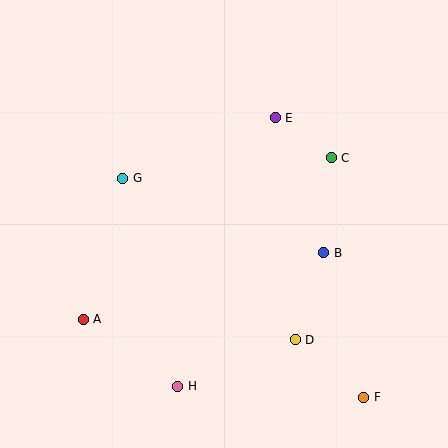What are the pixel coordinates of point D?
Point D is at (295, 340).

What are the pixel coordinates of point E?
Point E is at (275, 118).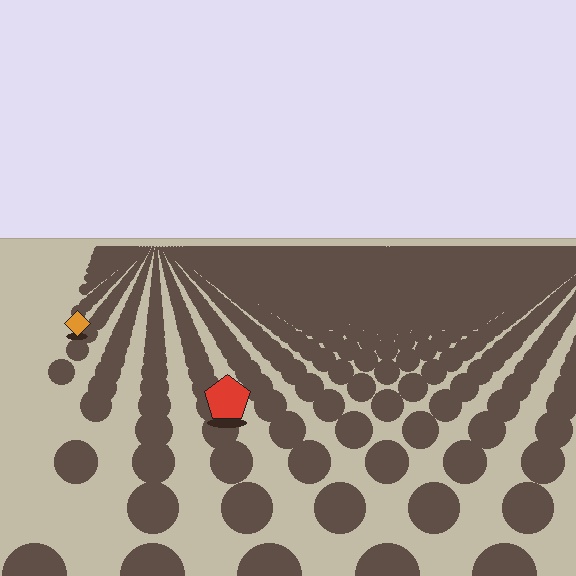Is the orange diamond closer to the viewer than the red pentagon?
No. The red pentagon is closer — you can tell from the texture gradient: the ground texture is coarser near it.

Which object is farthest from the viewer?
The orange diamond is farthest from the viewer. It appears smaller and the ground texture around it is denser.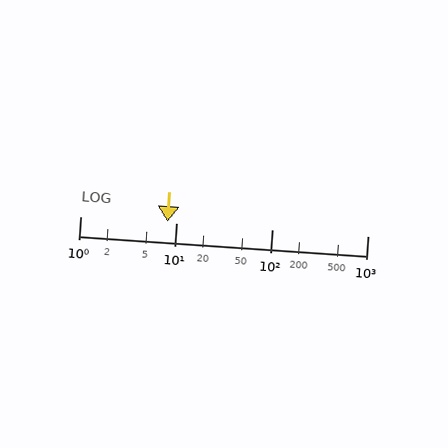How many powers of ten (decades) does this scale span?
The scale spans 3 decades, from 1 to 1000.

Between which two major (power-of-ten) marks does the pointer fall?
The pointer is between 1 and 10.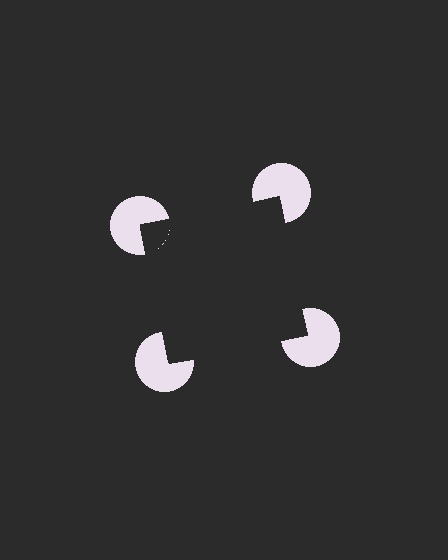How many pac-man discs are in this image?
There are 4 — one at each vertex of the illusory square.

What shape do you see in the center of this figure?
An illusory square — its edges are inferred from the aligned wedge cuts in the pac-man discs, not physically drawn.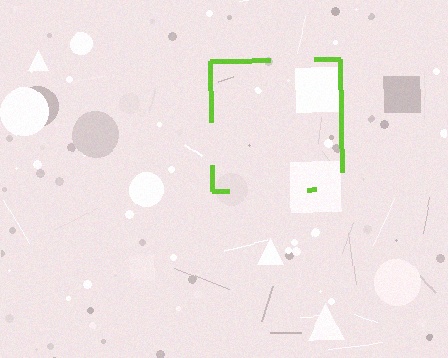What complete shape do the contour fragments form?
The contour fragments form a square.